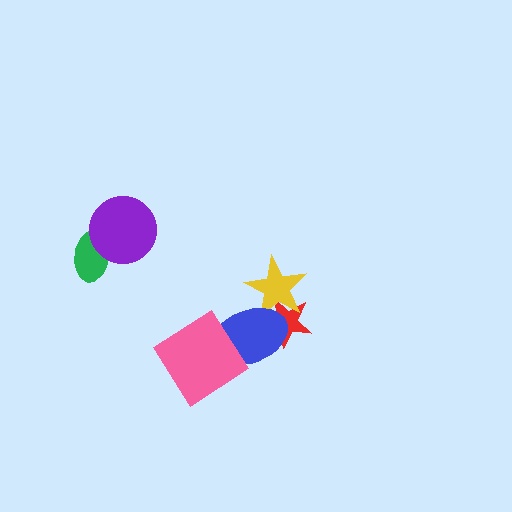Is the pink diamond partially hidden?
No, no other shape covers it.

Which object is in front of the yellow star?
The blue ellipse is in front of the yellow star.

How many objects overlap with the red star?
2 objects overlap with the red star.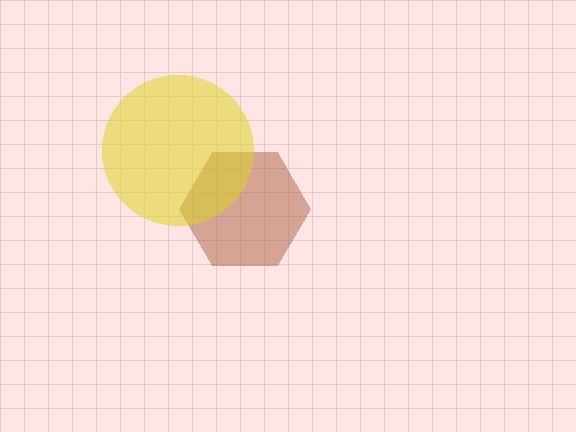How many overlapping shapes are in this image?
There are 2 overlapping shapes in the image.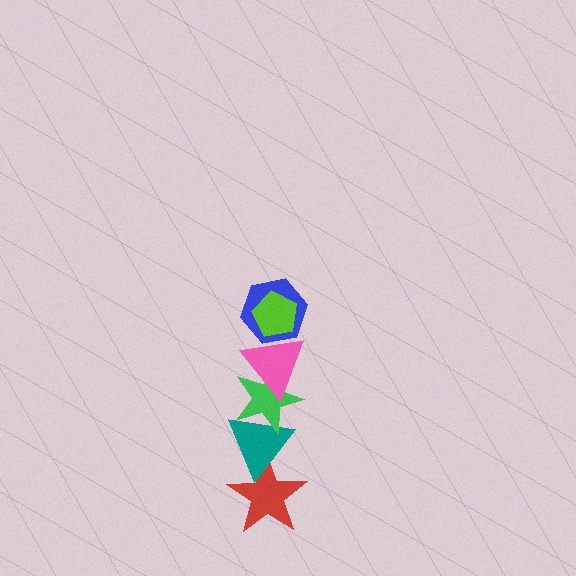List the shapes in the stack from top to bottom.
From top to bottom: the lime pentagon, the blue hexagon, the pink triangle, the green star, the teal triangle, the red star.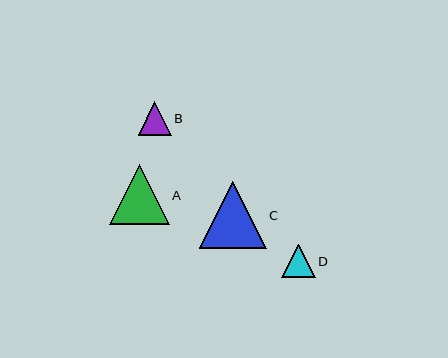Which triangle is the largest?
Triangle C is the largest with a size of approximately 67 pixels.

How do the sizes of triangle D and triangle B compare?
Triangle D and triangle B are approximately the same size.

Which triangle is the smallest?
Triangle B is the smallest with a size of approximately 33 pixels.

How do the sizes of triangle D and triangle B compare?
Triangle D and triangle B are approximately the same size.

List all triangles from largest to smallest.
From largest to smallest: C, A, D, B.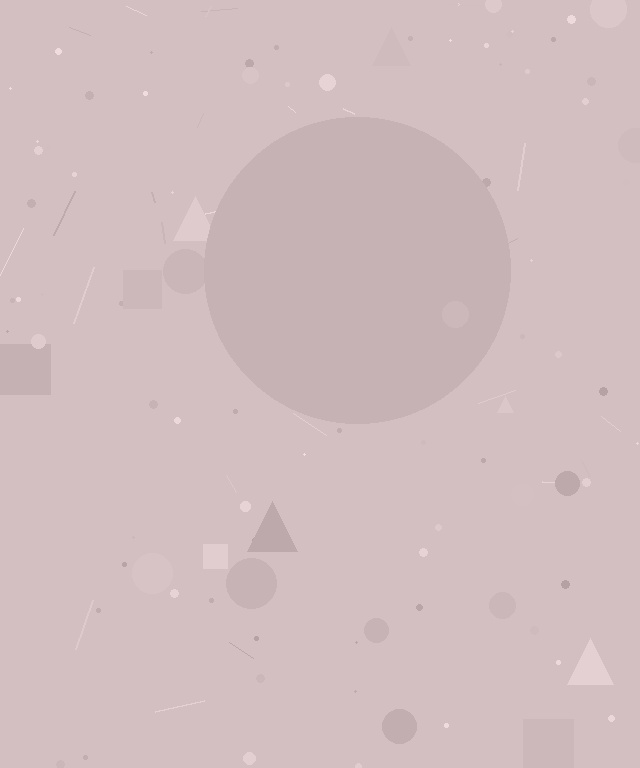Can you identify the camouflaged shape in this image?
The camouflaged shape is a circle.